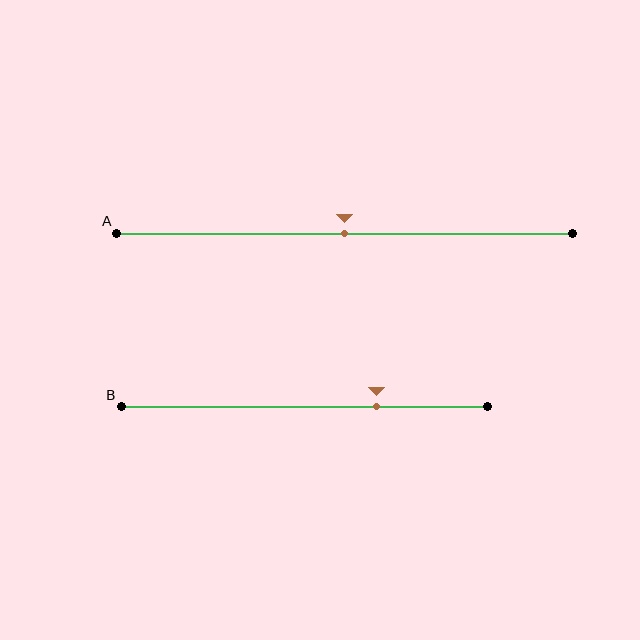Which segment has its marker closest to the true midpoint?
Segment A has its marker closest to the true midpoint.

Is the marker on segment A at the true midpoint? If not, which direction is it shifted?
Yes, the marker on segment A is at the true midpoint.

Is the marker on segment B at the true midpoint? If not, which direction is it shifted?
No, the marker on segment B is shifted to the right by about 20% of the segment length.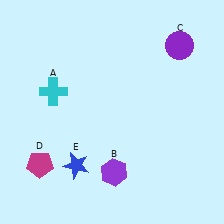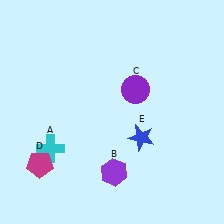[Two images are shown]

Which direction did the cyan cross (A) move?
The cyan cross (A) moved down.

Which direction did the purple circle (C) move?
The purple circle (C) moved left.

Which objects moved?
The objects that moved are: the cyan cross (A), the purple circle (C), the blue star (E).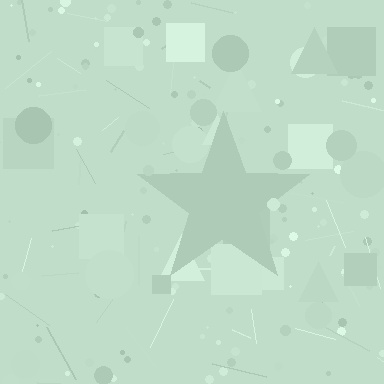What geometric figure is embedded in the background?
A star is embedded in the background.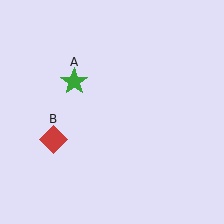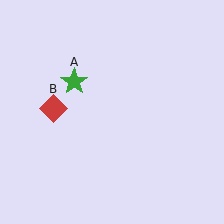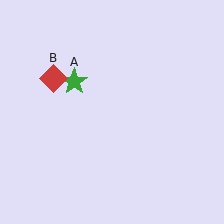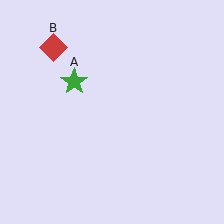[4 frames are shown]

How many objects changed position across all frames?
1 object changed position: red diamond (object B).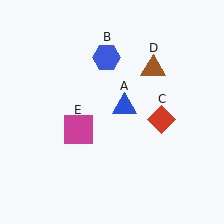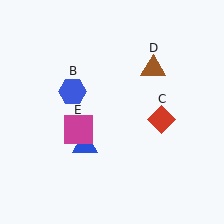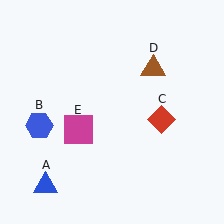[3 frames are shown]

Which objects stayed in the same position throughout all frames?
Red diamond (object C) and brown triangle (object D) and magenta square (object E) remained stationary.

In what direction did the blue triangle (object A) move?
The blue triangle (object A) moved down and to the left.